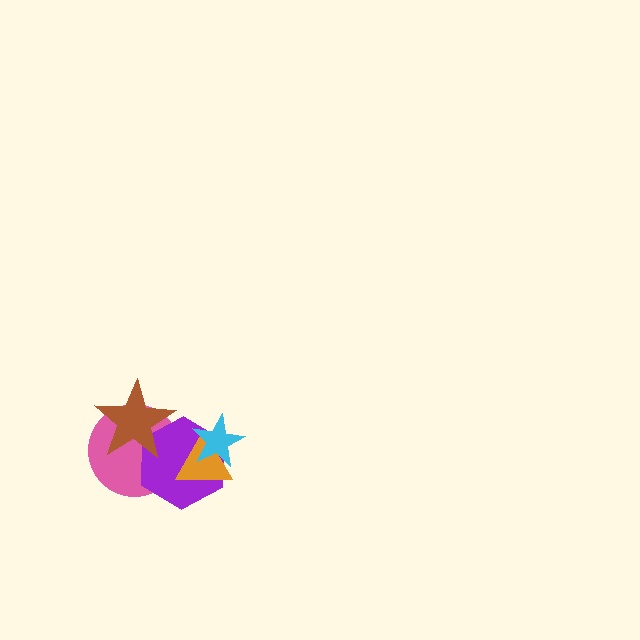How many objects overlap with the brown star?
2 objects overlap with the brown star.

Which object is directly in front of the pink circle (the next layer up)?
The purple hexagon is directly in front of the pink circle.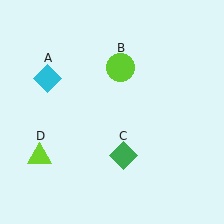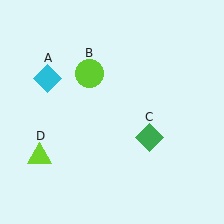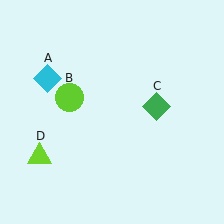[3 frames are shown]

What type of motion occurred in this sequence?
The lime circle (object B), green diamond (object C) rotated counterclockwise around the center of the scene.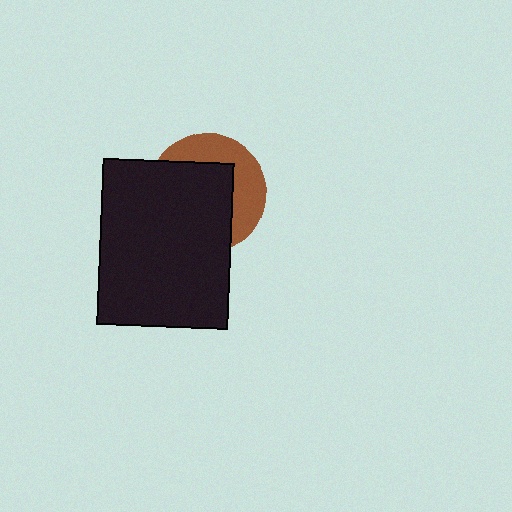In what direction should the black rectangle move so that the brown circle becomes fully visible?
The black rectangle should move toward the lower-left. That is the shortest direction to clear the overlap and leave the brown circle fully visible.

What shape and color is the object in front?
The object in front is a black rectangle.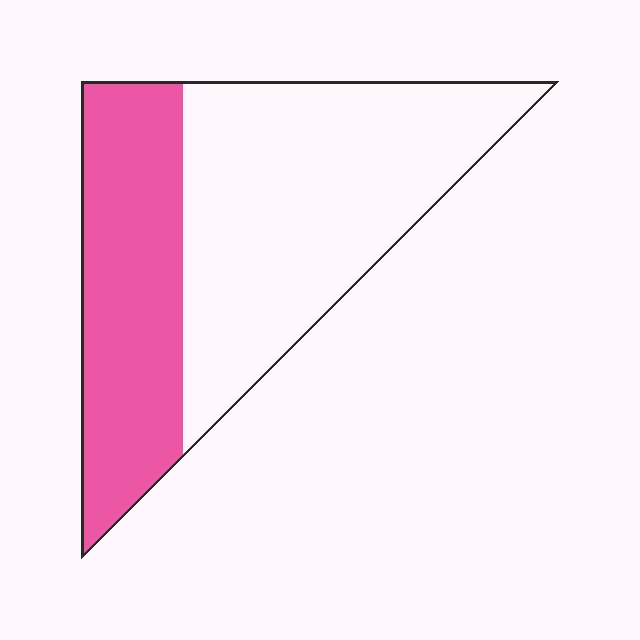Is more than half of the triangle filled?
No.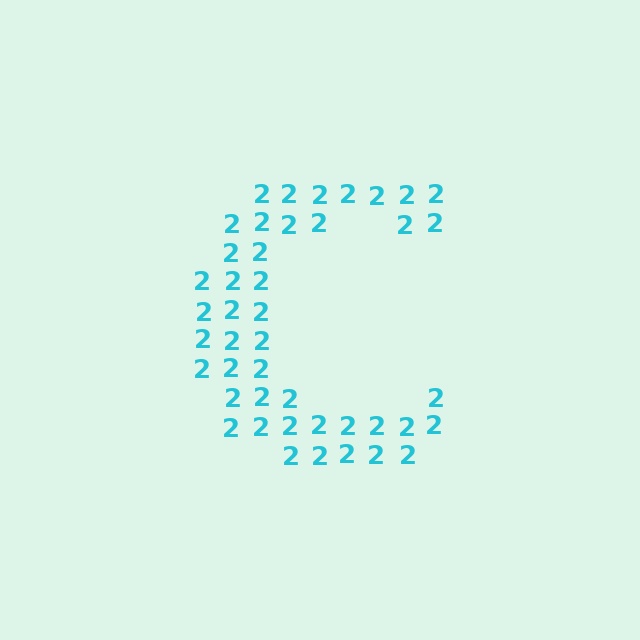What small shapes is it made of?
It is made of small digit 2's.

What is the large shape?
The large shape is the letter C.